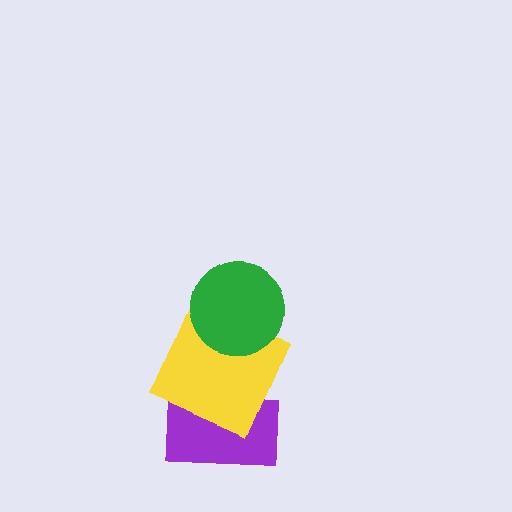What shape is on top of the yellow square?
The green circle is on top of the yellow square.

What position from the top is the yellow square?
The yellow square is 2nd from the top.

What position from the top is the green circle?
The green circle is 1st from the top.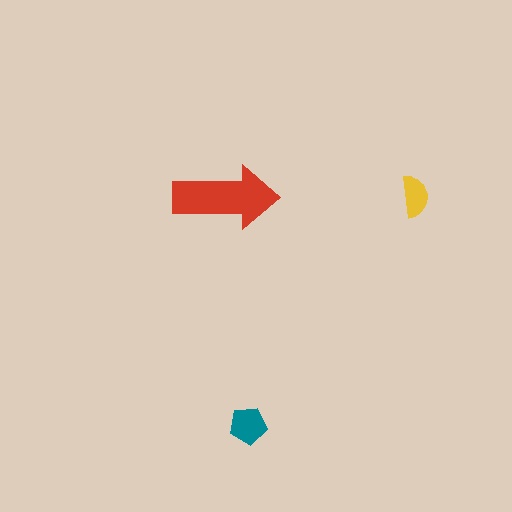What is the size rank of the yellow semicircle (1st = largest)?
3rd.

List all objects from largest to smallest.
The red arrow, the teal pentagon, the yellow semicircle.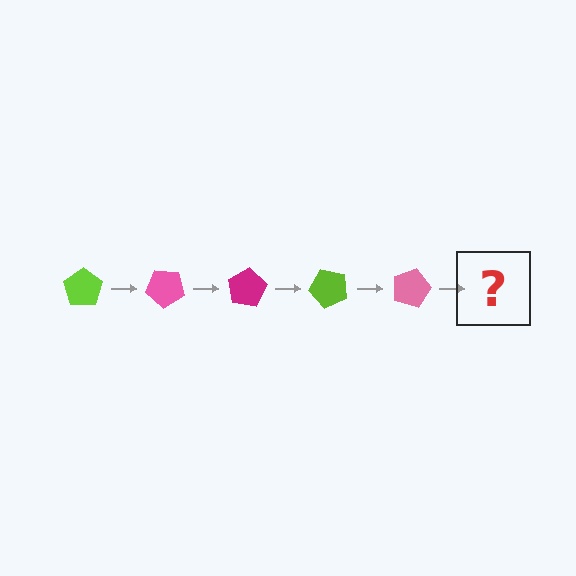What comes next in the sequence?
The next element should be a magenta pentagon, rotated 200 degrees from the start.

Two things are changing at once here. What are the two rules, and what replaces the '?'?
The two rules are that it rotates 40 degrees each step and the color cycles through lime, pink, and magenta. The '?' should be a magenta pentagon, rotated 200 degrees from the start.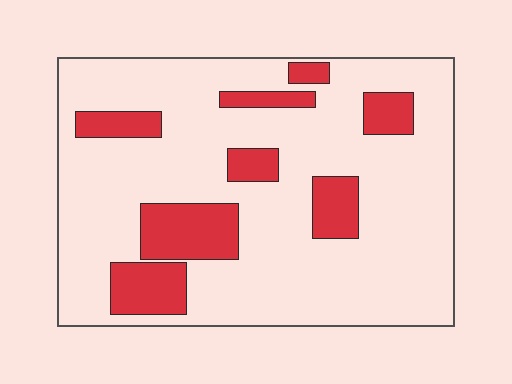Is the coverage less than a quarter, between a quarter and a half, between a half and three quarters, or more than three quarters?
Less than a quarter.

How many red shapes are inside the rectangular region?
8.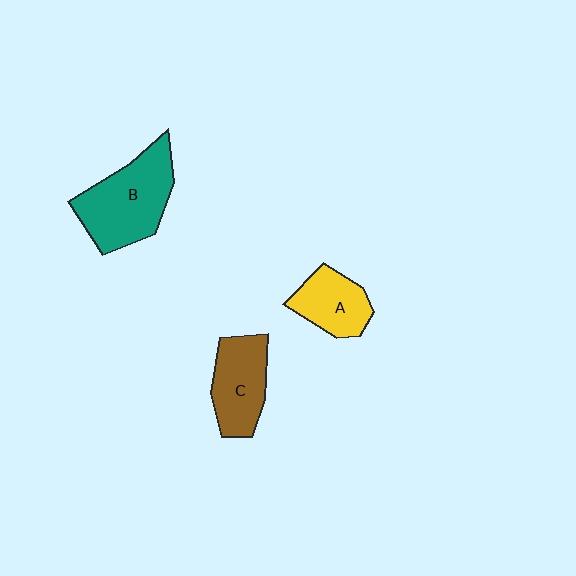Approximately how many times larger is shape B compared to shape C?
Approximately 1.4 times.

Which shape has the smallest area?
Shape A (yellow).